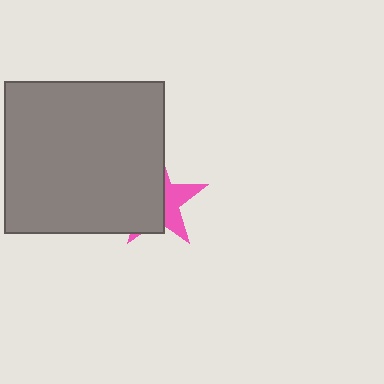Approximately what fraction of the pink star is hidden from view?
Roughly 62% of the pink star is hidden behind the gray rectangle.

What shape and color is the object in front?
The object in front is a gray rectangle.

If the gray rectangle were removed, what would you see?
You would see the complete pink star.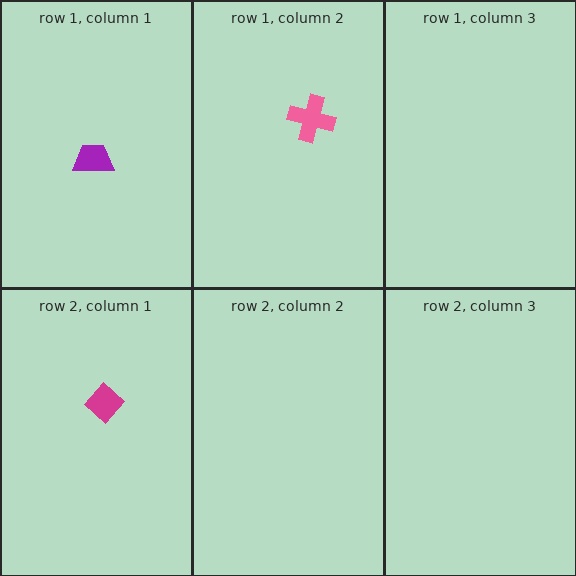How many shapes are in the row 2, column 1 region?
1.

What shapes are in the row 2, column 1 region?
The magenta diamond.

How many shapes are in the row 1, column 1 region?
1.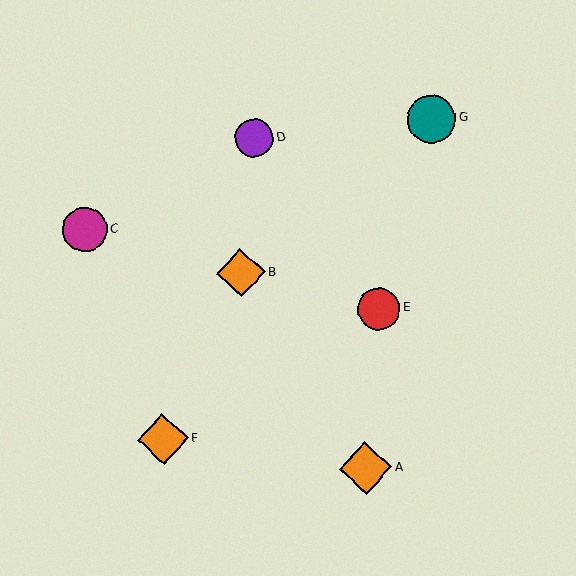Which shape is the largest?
The orange diamond (labeled A) is the largest.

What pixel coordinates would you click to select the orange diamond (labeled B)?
Click at (241, 273) to select the orange diamond B.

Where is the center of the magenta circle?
The center of the magenta circle is at (85, 230).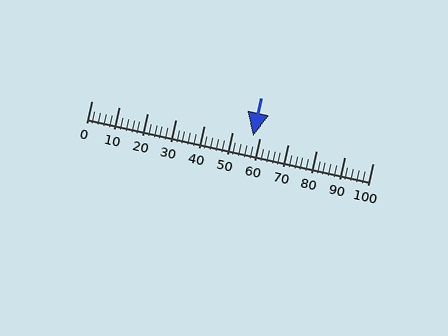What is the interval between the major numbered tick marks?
The major tick marks are spaced 10 units apart.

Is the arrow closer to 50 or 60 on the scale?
The arrow is closer to 60.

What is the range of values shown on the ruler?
The ruler shows values from 0 to 100.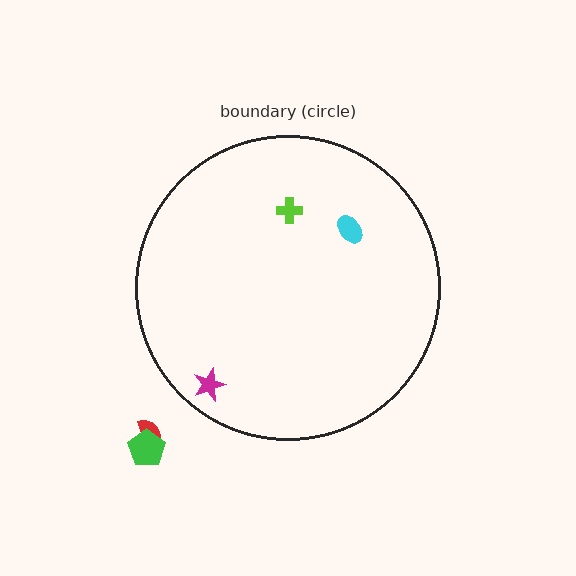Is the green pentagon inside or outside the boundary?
Outside.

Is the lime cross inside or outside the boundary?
Inside.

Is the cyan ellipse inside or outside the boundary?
Inside.